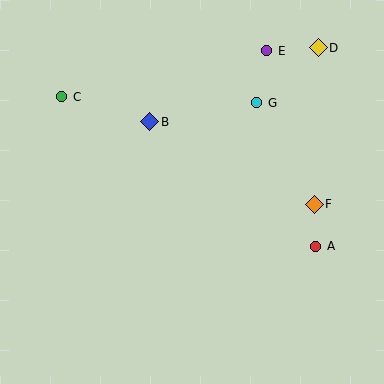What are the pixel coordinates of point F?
Point F is at (314, 204).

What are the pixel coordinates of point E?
Point E is at (267, 51).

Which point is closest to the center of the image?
Point B at (150, 122) is closest to the center.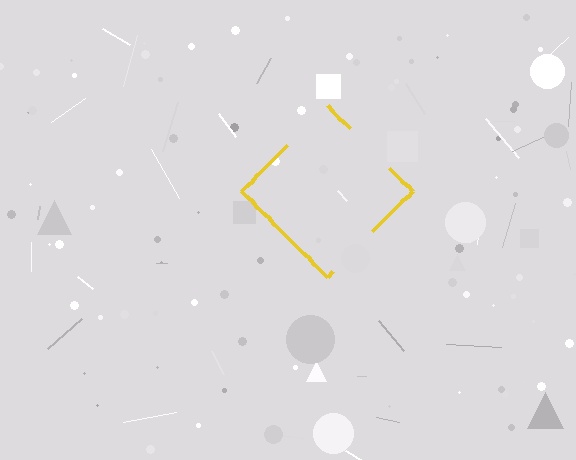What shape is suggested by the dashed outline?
The dashed outline suggests a diamond.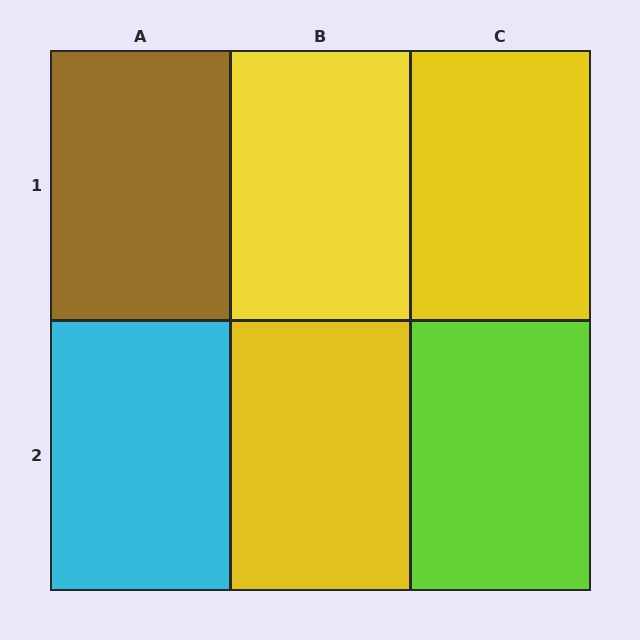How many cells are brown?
1 cell is brown.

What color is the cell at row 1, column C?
Yellow.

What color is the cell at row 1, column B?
Yellow.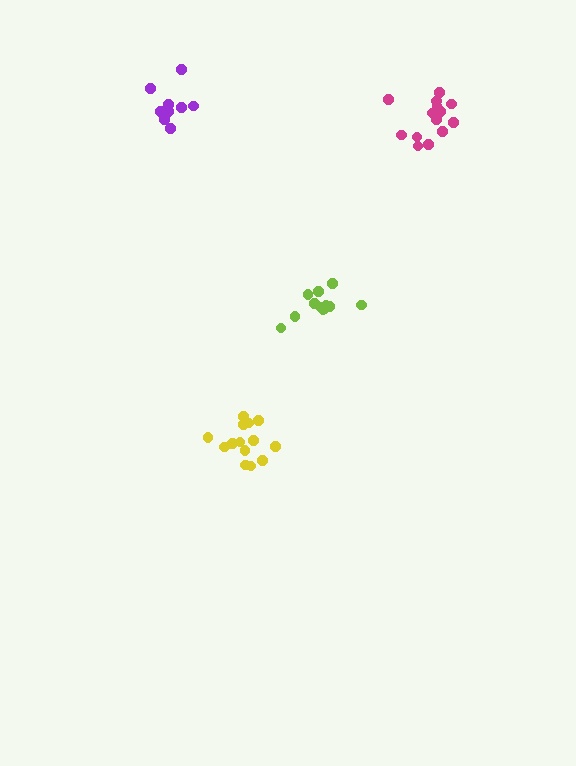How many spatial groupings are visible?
There are 4 spatial groupings.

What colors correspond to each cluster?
The clusters are colored: purple, yellow, lime, magenta.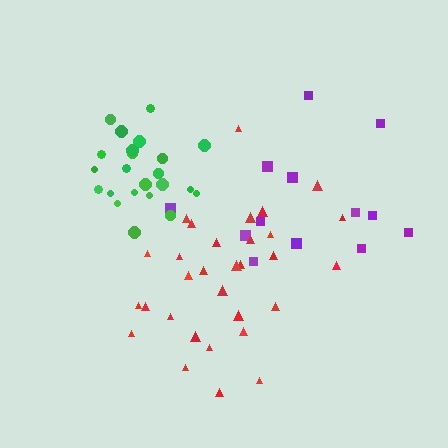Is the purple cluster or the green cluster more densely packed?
Green.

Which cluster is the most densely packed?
Green.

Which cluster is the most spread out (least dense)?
Purple.